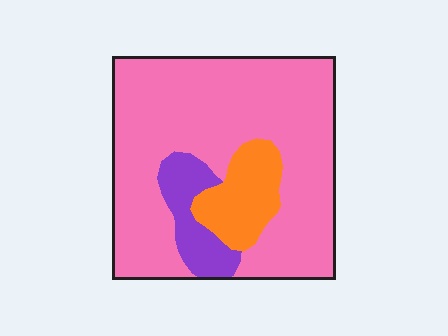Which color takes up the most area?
Pink, at roughly 75%.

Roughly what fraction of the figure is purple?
Purple covers around 10% of the figure.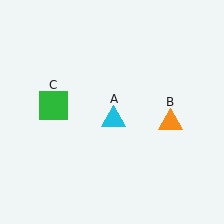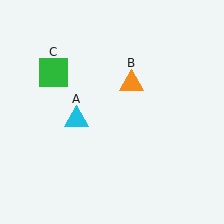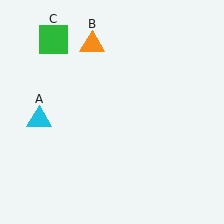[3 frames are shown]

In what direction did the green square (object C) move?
The green square (object C) moved up.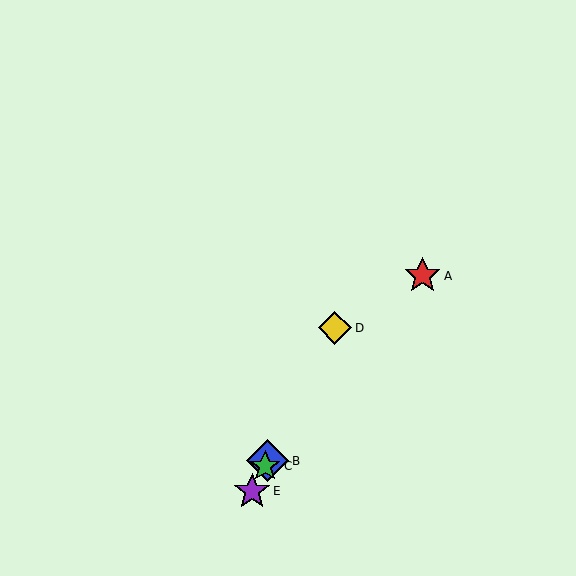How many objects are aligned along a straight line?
4 objects (B, C, D, E) are aligned along a straight line.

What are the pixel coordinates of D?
Object D is at (335, 328).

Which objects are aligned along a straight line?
Objects B, C, D, E are aligned along a straight line.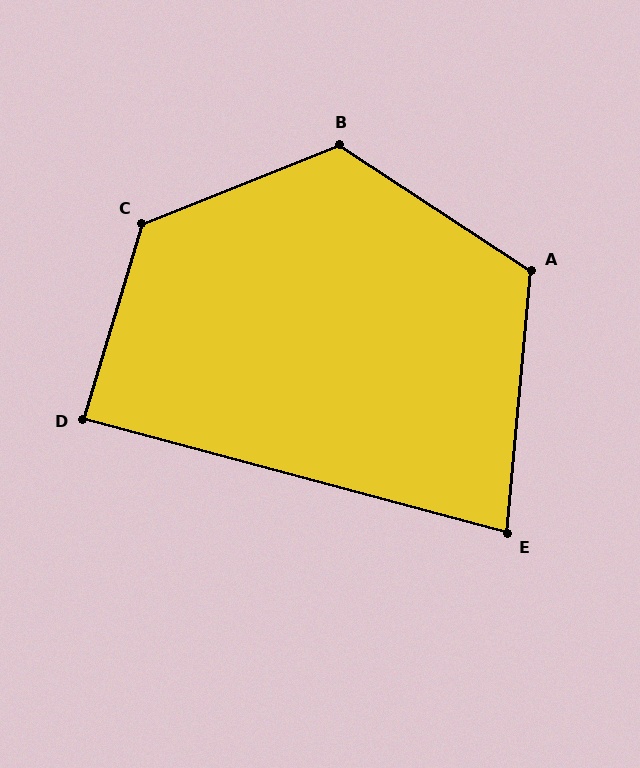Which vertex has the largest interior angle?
C, at approximately 128 degrees.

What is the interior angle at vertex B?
Approximately 125 degrees (obtuse).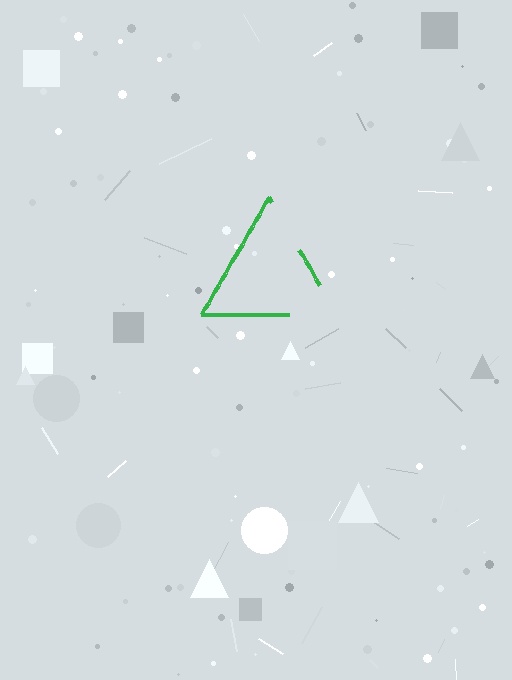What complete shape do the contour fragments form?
The contour fragments form a triangle.